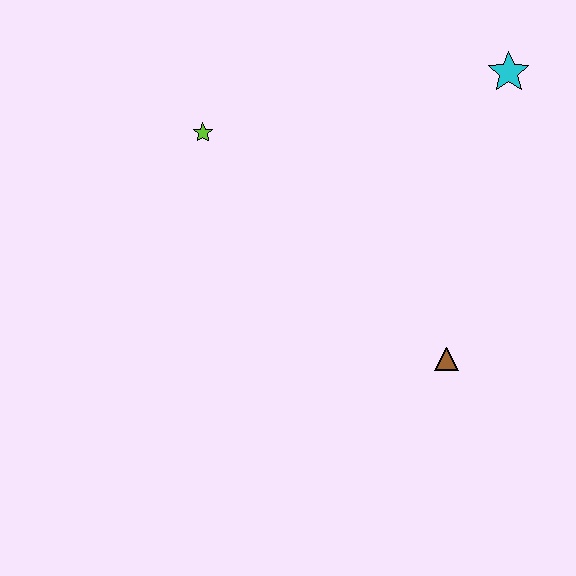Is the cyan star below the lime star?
No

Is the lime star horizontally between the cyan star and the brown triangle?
No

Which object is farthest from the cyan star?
The lime star is farthest from the cyan star.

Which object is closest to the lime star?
The cyan star is closest to the lime star.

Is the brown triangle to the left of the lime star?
No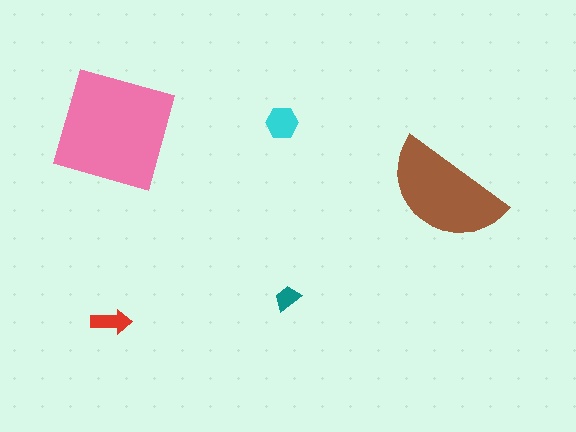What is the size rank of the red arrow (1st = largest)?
4th.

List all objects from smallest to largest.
The teal trapezoid, the red arrow, the cyan hexagon, the brown semicircle, the pink square.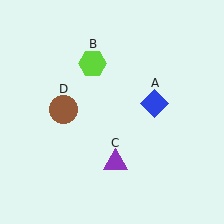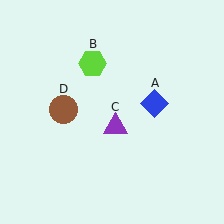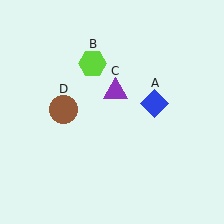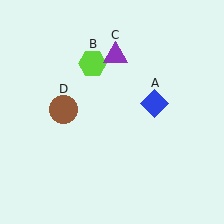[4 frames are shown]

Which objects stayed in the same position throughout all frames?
Blue diamond (object A) and lime hexagon (object B) and brown circle (object D) remained stationary.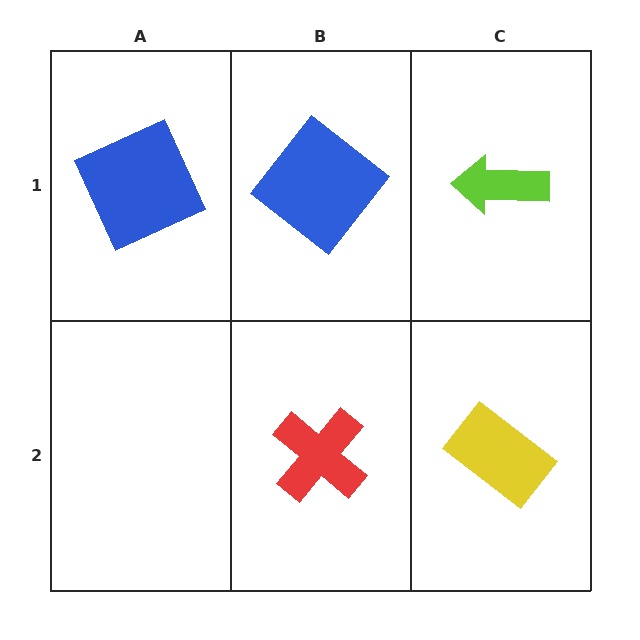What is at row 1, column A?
A blue square.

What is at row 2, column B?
A red cross.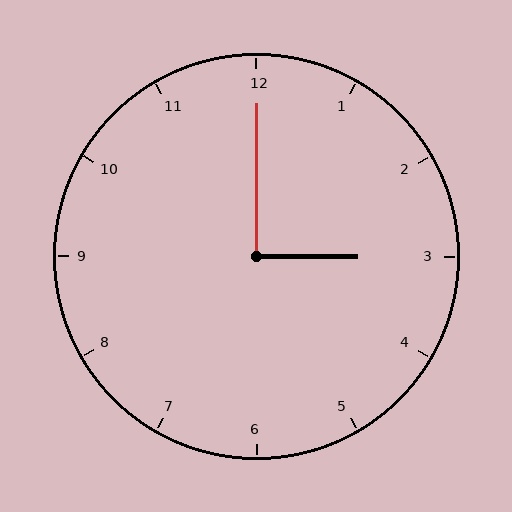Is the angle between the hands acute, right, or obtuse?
It is right.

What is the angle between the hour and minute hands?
Approximately 90 degrees.